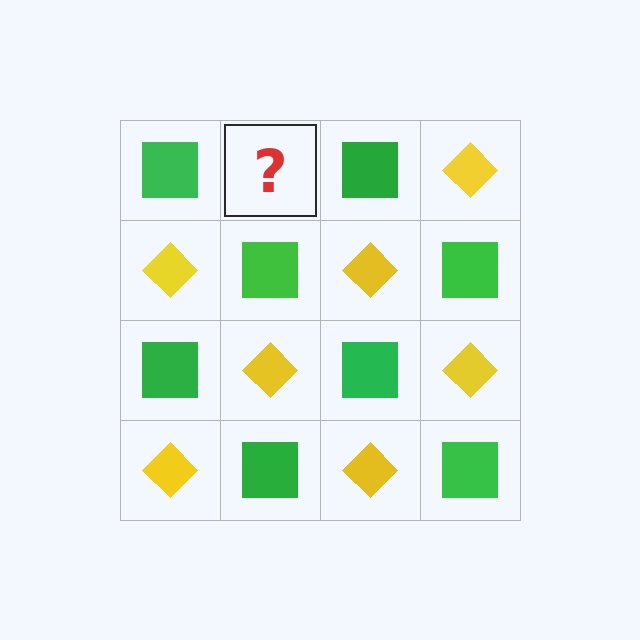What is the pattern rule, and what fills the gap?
The rule is that it alternates green square and yellow diamond in a checkerboard pattern. The gap should be filled with a yellow diamond.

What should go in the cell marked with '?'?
The missing cell should contain a yellow diamond.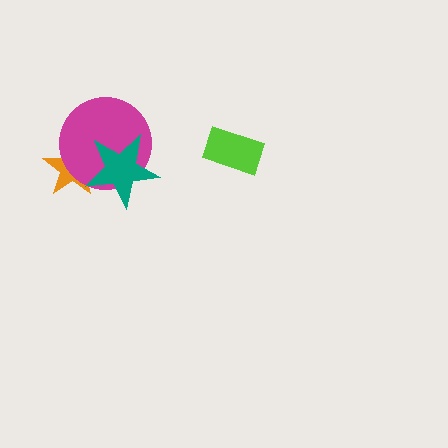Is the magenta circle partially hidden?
Yes, it is partially covered by another shape.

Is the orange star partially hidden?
Yes, it is partially covered by another shape.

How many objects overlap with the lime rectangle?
0 objects overlap with the lime rectangle.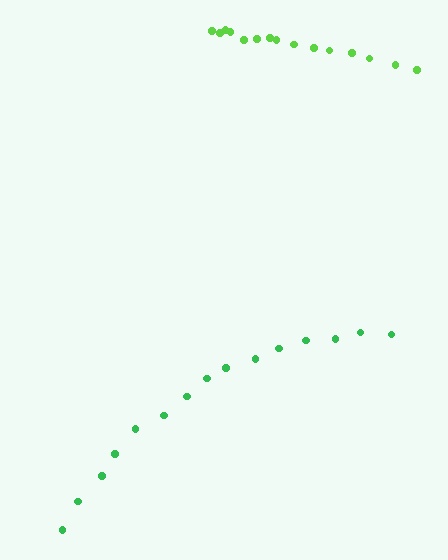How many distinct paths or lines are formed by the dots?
There are 2 distinct paths.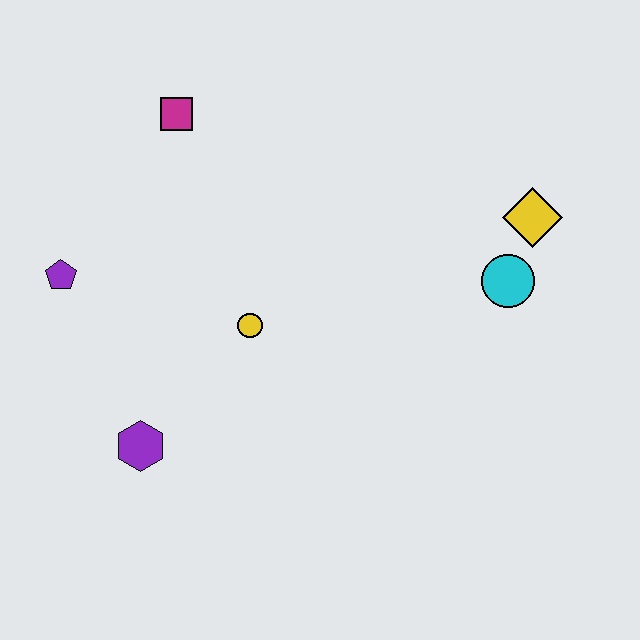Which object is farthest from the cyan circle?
The purple pentagon is farthest from the cyan circle.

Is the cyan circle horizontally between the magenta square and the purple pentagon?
No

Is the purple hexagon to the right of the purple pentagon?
Yes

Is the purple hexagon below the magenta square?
Yes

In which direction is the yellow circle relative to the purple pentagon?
The yellow circle is to the right of the purple pentagon.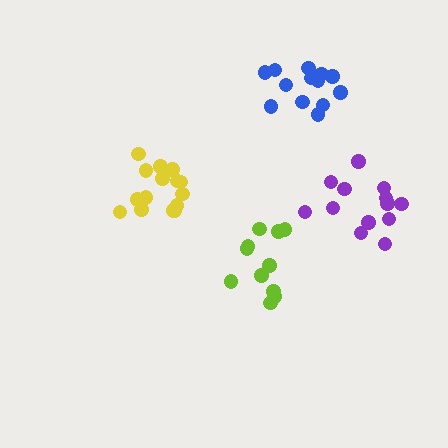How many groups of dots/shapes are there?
There are 4 groups.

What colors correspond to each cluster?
The clusters are colored: lime, blue, purple, yellow.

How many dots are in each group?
Group 1: 11 dots, Group 2: 13 dots, Group 3: 13 dots, Group 4: 15 dots (52 total).